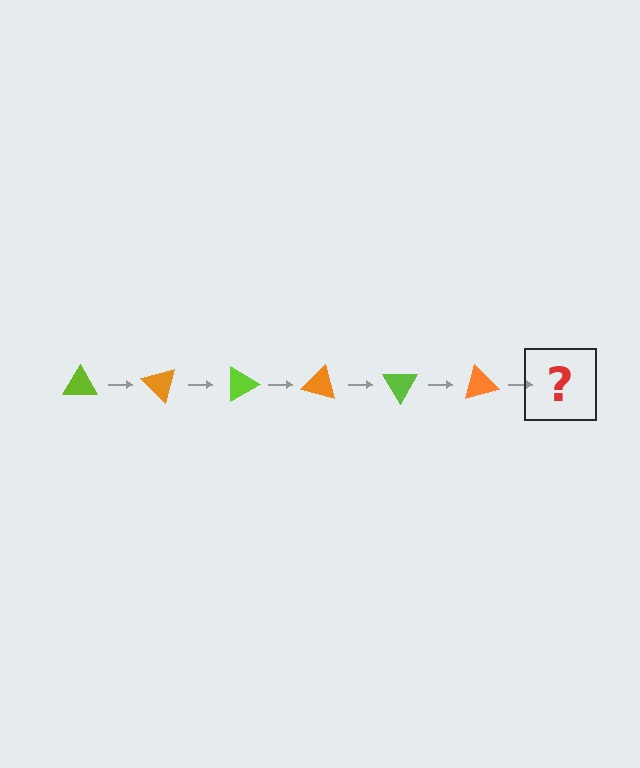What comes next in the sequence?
The next element should be a lime triangle, rotated 270 degrees from the start.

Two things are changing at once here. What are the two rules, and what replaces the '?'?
The two rules are that it rotates 45 degrees each step and the color cycles through lime and orange. The '?' should be a lime triangle, rotated 270 degrees from the start.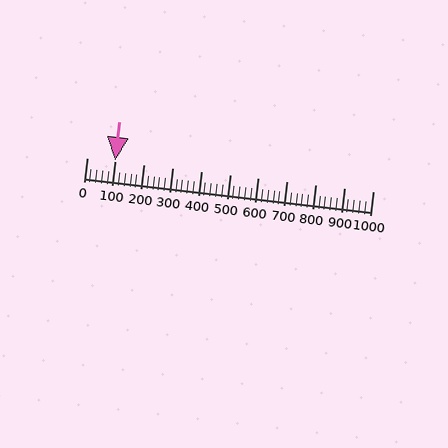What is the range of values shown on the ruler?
The ruler shows values from 0 to 1000.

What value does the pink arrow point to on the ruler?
The pink arrow points to approximately 100.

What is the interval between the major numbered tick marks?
The major tick marks are spaced 100 units apart.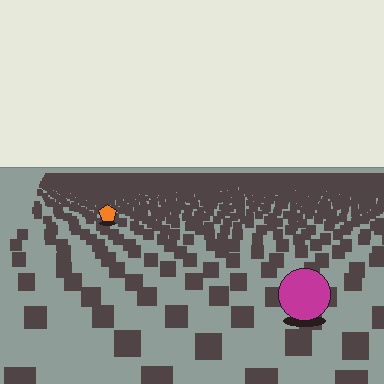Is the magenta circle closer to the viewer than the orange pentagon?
Yes. The magenta circle is closer — you can tell from the texture gradient: the ground texture is coarser near it.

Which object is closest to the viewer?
The magenta circle is closest. The texture marks near it are larger and more spread out.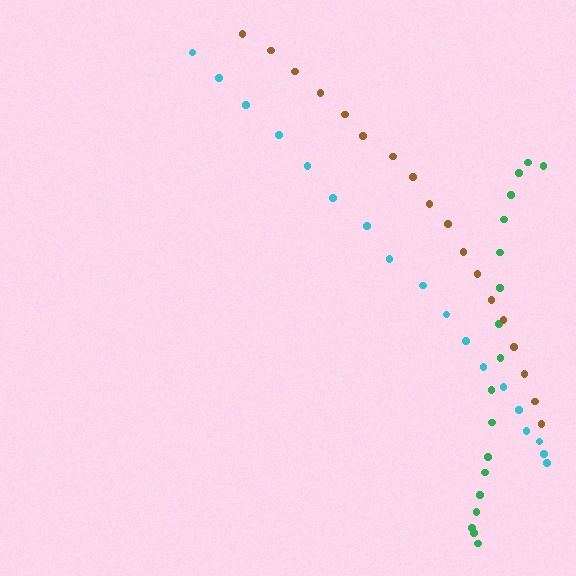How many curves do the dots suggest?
There are 3 distinct paths.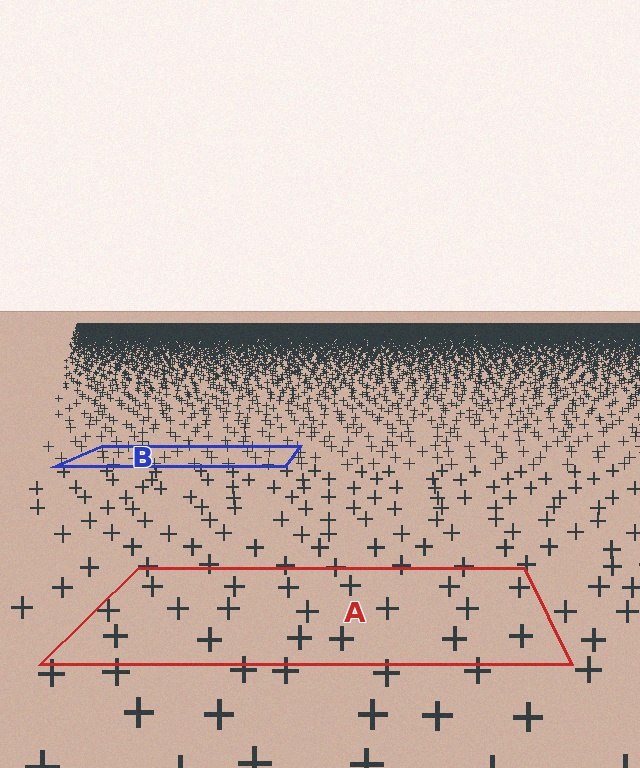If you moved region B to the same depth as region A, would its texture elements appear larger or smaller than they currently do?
They would appear larger. At a closer depth, the same texture elements are projected at a bigger on-screen size.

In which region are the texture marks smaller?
The texture marks are smaller in region B, because it is farther away.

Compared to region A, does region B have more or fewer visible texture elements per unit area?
Region B has more texture elements per unit area — they are packed more densely because it is farther away.